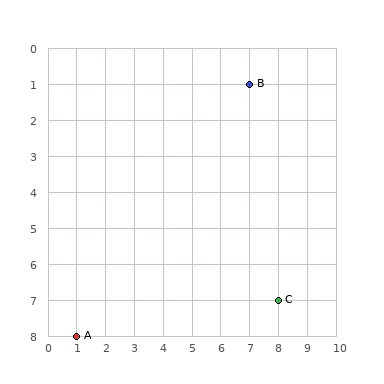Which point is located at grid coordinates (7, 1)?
Point B is at (7, 1).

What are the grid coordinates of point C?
Point C is at grid coordinates (8, 7).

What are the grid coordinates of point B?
Point B is at grid coordinates (7, 1).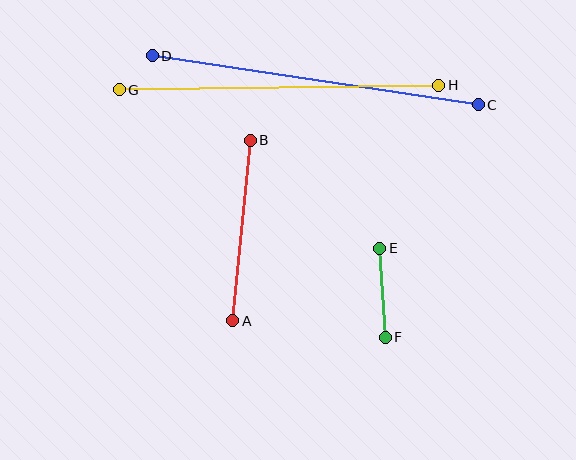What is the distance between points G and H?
The distance is approximately 320 pixels.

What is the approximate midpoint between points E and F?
The midpoint is at approximately (382, 293) pixels.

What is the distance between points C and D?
The distance is approximately 330 pixels.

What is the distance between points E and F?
The distance is approximately 89 pixels.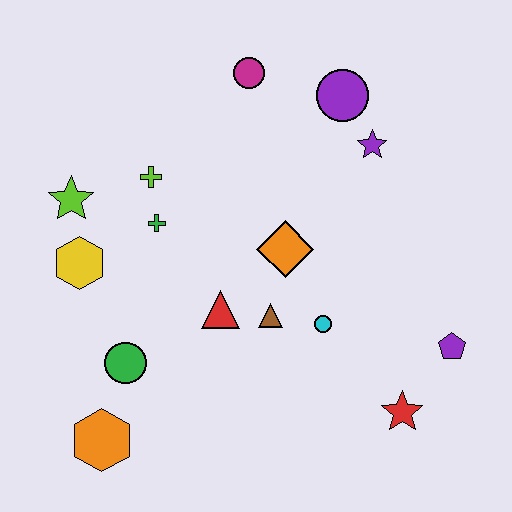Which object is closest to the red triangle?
The brown triangle is closest to the red triangle.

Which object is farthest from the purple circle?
The orange hexagon is farthest from the purple circle.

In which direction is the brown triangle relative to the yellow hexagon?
The brown triangle is to the right of the yellow hexagon.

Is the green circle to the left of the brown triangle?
Yes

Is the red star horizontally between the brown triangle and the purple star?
No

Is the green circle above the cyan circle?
No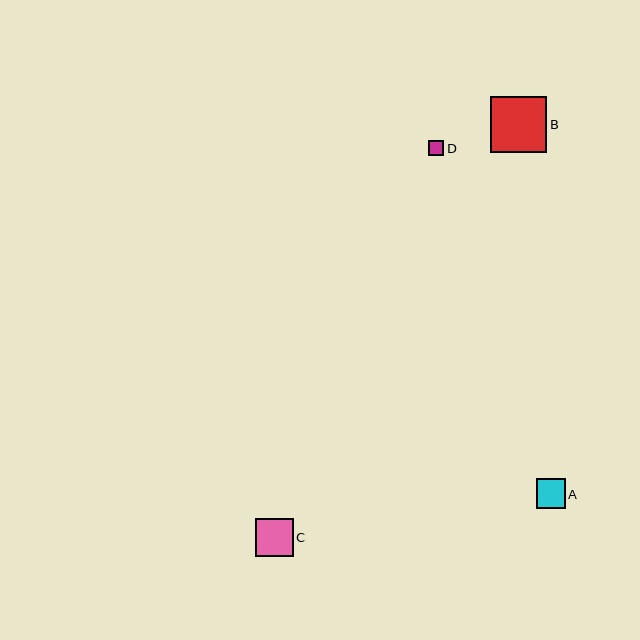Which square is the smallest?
Square D is the smallest with a size of approximately 15 pixels.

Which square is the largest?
Square B is the largest with a size of approximately 56 pixels.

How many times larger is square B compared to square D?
Square B is approximately 3.7 times the size of square D.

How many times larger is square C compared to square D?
Square C is approximately 2.5 times the size of square D.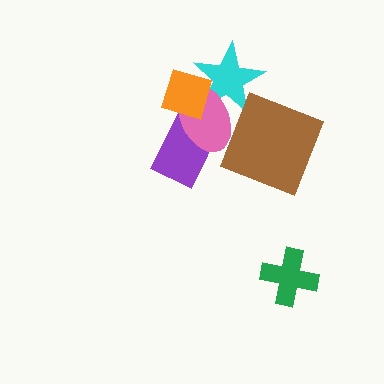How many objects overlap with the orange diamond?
3 objects overlap with the orange diamond.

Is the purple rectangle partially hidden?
Yes, it is partially covered by another shape.